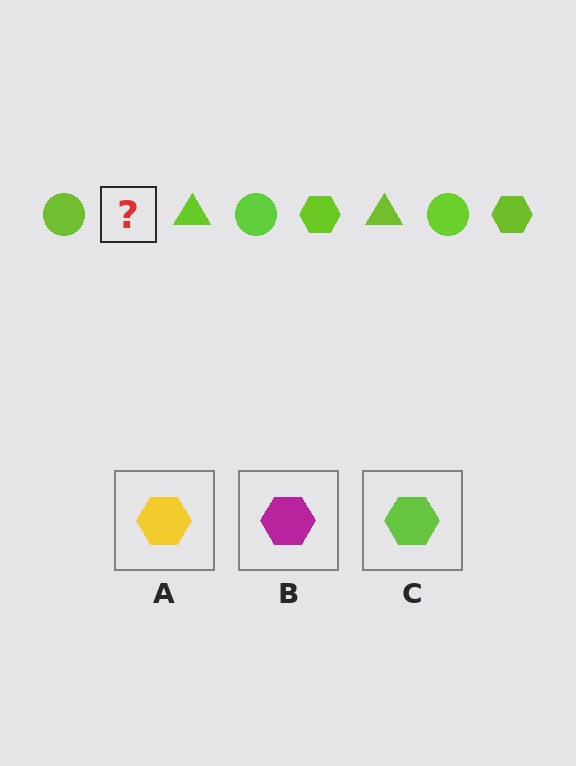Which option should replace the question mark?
Option C.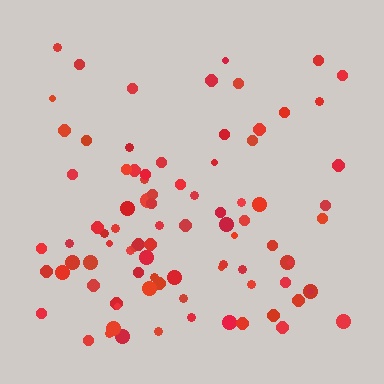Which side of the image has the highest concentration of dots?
The bottom.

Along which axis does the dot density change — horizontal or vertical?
Vertical.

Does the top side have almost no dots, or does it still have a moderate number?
Still a moderate number, just noticeably fewer than the bottom.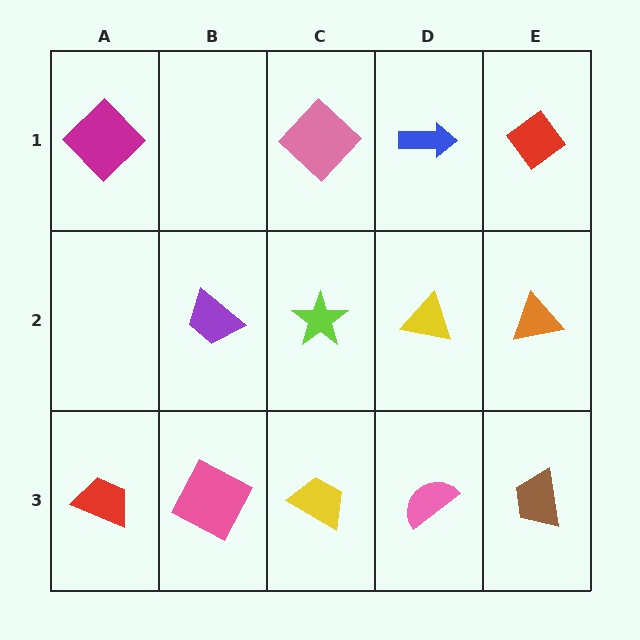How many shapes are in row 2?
4 shapes.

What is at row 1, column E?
A red diamond.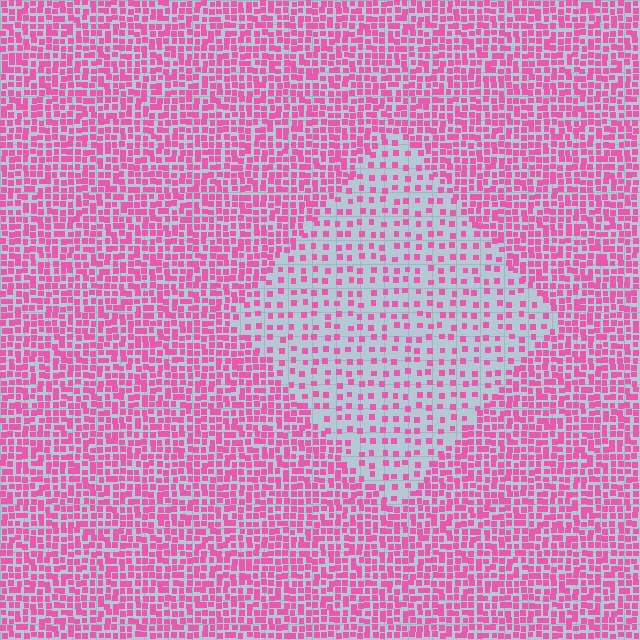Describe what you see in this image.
The image contains small pink elements arranged at two different densities. A diamond-shaped region is visible where the elements are less densely packed than the surrounding area.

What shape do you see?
I see a diamond.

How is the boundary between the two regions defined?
The boundary is defined by a change in element density (approximately 2.4x ratio). All elements are the same color, size, and shape.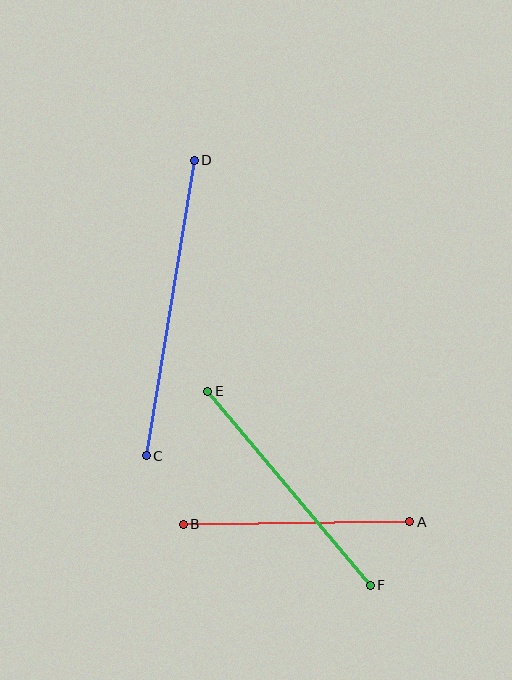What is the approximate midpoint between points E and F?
The midpoint is at approximately (289, 488) pixels.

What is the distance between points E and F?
The distance is approximately 253 pixels.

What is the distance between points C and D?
The distance is approximately 300 pixels.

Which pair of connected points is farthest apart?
Points C and D are farthest apart.